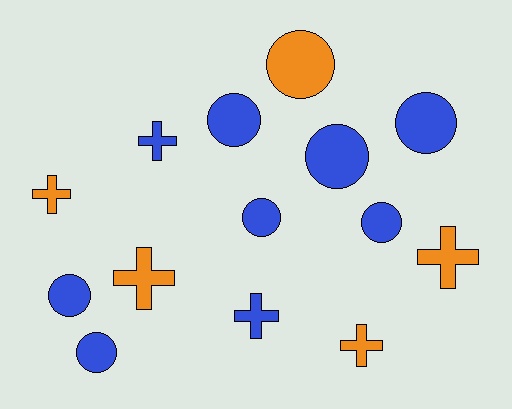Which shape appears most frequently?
Circle, with 8 objects.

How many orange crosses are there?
There are 4 orange crosses.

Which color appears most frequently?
Blue, with 9 objects.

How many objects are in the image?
There are 14 objects.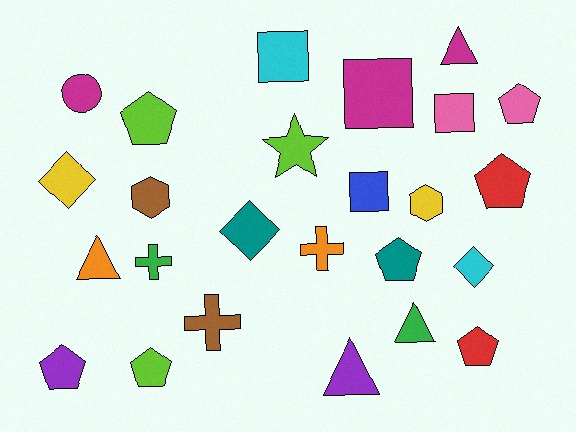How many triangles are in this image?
There are 4 triangles.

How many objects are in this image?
There are 25 objects.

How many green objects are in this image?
There are 2 green objects.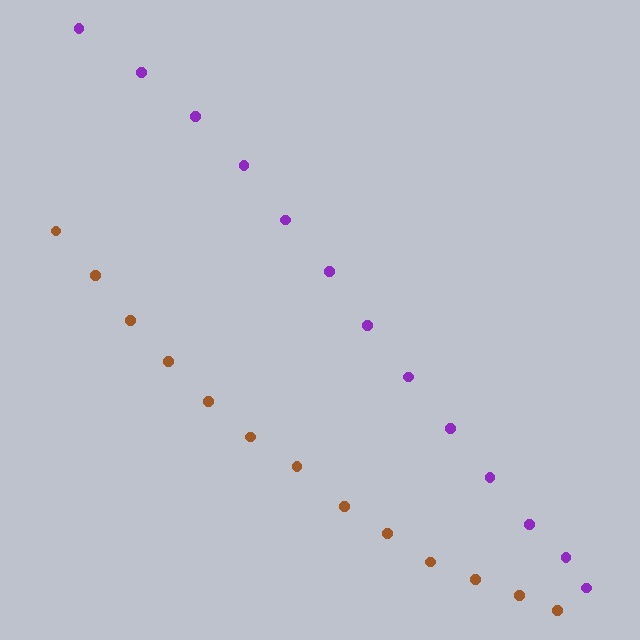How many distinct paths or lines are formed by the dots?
There are 2 distinct paths.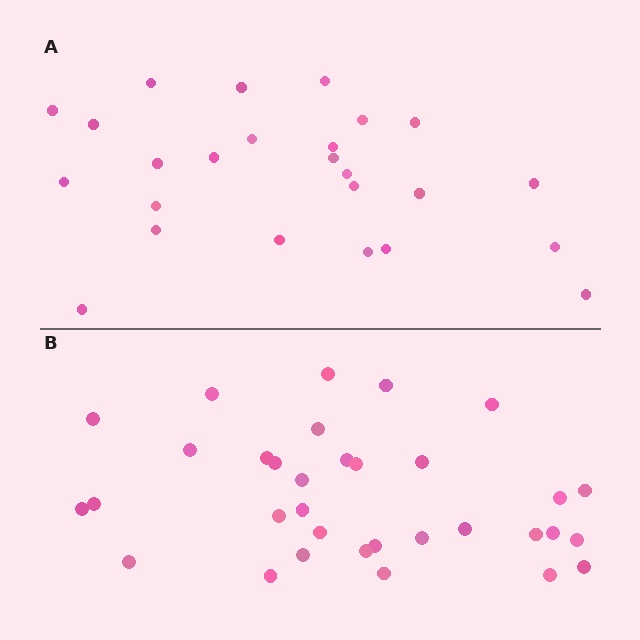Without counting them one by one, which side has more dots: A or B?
Region B (the bottom region) has more dots.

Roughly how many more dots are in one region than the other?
Region B has roughly 8 or so more dots than region A.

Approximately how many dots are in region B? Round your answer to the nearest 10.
About 30 dots. (The exact count is 33, which rounds to 30.)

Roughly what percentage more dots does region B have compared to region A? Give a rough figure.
About 30% more.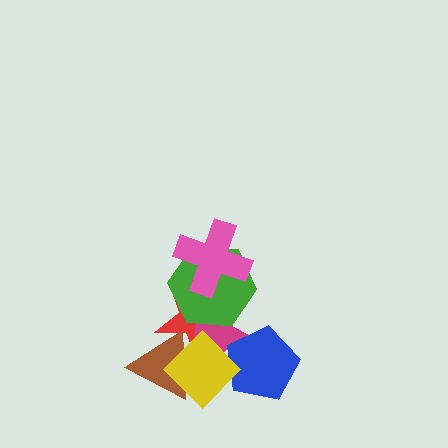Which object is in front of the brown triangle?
The yellow diamond is in front of the brown triangle.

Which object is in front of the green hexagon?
The pink cross is in front of the green hexagon.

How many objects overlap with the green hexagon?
3 objects overlap with the green hexagon.